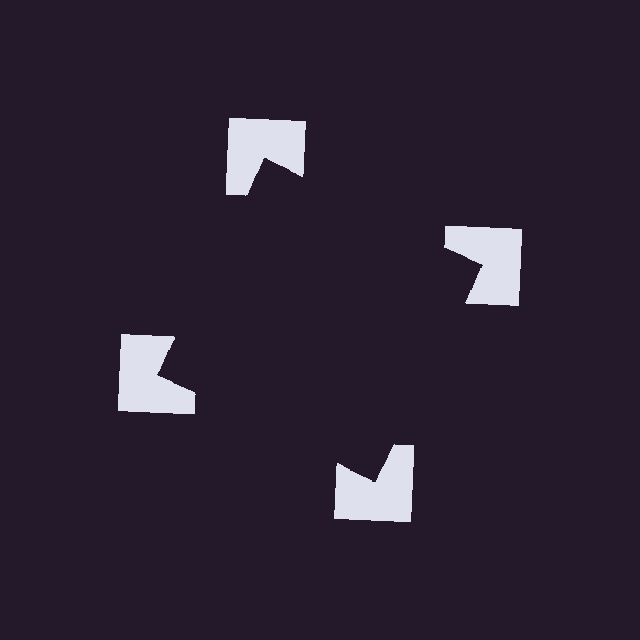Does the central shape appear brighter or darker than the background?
It typically appears slightly darker than the background, even though no actual brightness change is drawn.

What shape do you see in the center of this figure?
An illusory square — its edges are inferred from the aligned wedge cuts in the notched squares, not physically drawn.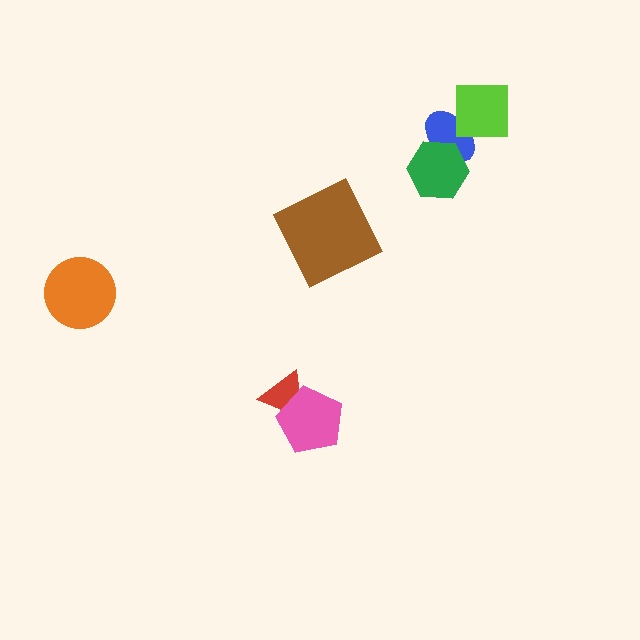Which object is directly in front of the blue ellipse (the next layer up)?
The green hexagon is directly in front of the blue ellipse.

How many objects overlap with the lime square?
1 object overlaps with the lime square.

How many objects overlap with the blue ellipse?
2 objects overlap with the blue ellipse.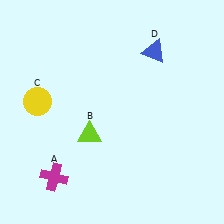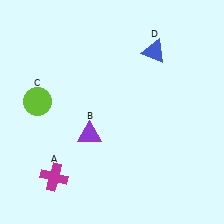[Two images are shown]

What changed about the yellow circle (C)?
In Image 1, C is yellow. In Image 2, it changed to lime.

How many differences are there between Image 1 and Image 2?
There are 2 differences between the two images.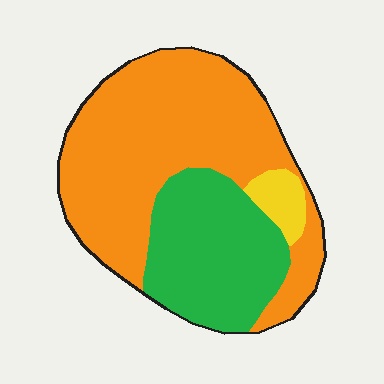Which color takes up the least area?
Yellow, at roughly 5%.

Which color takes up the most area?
Orange, at roughly 60%.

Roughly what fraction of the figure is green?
Green covers 32% of the figure.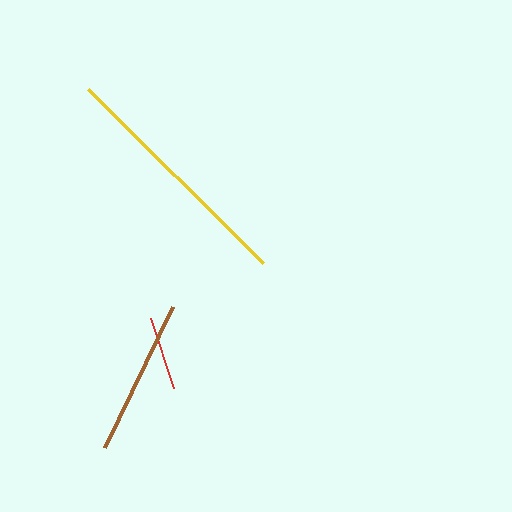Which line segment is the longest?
The yellow line is the longest at approximately 247 pixels.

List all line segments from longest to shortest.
From longest to shortest: yellow, brown, red.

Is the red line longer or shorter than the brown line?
The brown line is longer than the red line.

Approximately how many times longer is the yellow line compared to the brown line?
The yellow line is approximately 1.6 times the length of the brown line.